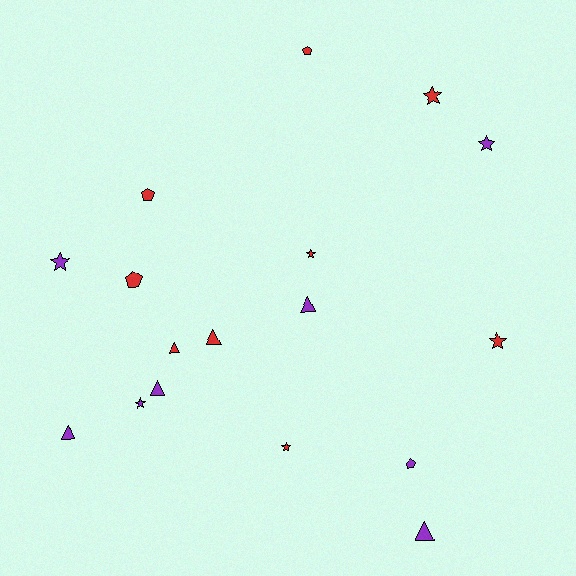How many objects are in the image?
There are 17 objects.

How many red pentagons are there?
There are 3 red pentagons.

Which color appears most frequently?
Red, with 9 objects.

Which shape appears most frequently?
Star, with 7 objects.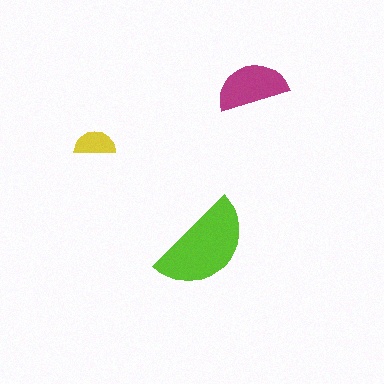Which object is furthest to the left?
The yellow semicircle is leftmost.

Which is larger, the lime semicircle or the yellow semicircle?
The lime one.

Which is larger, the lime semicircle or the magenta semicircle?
The lime one.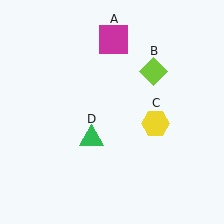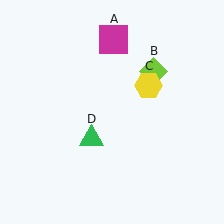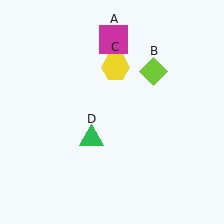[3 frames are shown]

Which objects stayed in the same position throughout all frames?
Magenta square (object A) and lime diamond (object B) and green triangle (object D) remained stationary.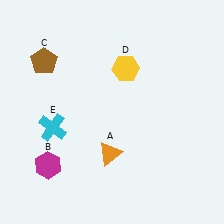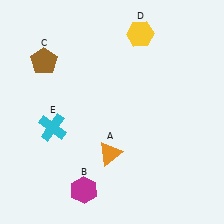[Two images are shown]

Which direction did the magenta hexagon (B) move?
The magenta hexagon (B) moved right.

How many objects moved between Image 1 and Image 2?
2 objects moved between the two images.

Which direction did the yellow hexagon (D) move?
The yellow hexagon (D) moved up.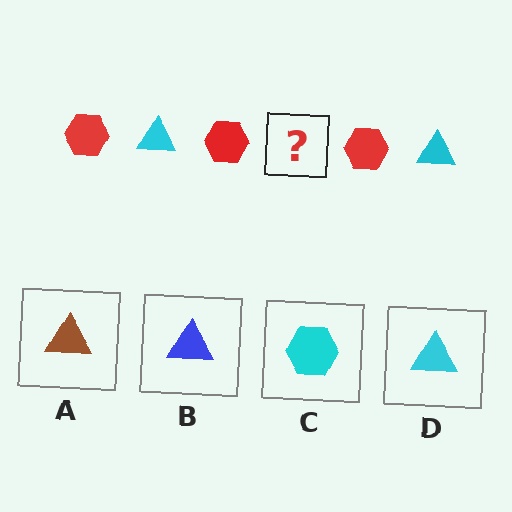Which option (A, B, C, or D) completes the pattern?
D.